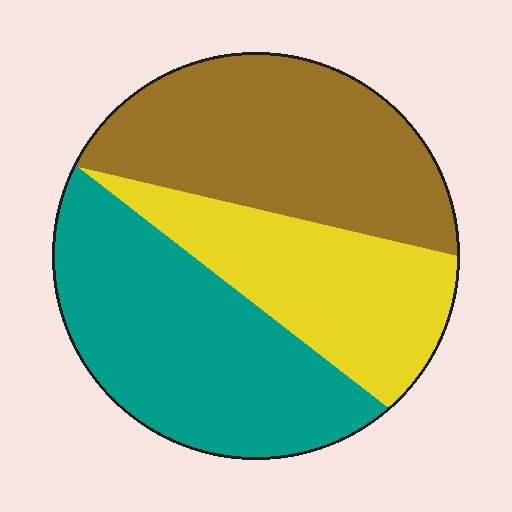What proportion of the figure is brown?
Brown covers about 35% of the figure.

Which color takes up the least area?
Yellow, at roughly 25%.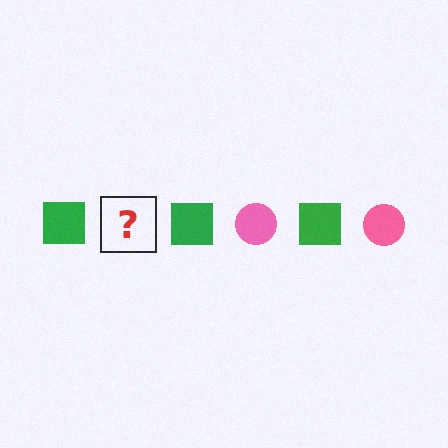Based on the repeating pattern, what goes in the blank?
The blank should be a pink circle.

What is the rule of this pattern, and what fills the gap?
The rule is that the pattern alternates between green square and pink circle. The gap should be filled with a pink circle.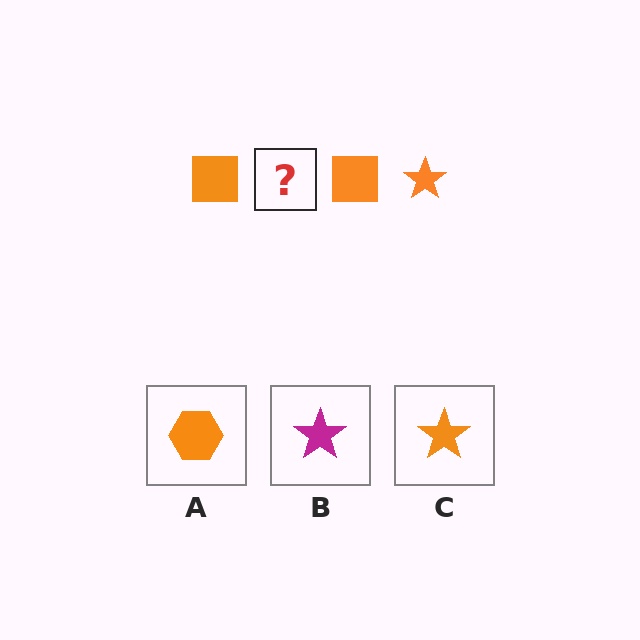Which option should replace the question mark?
Option C.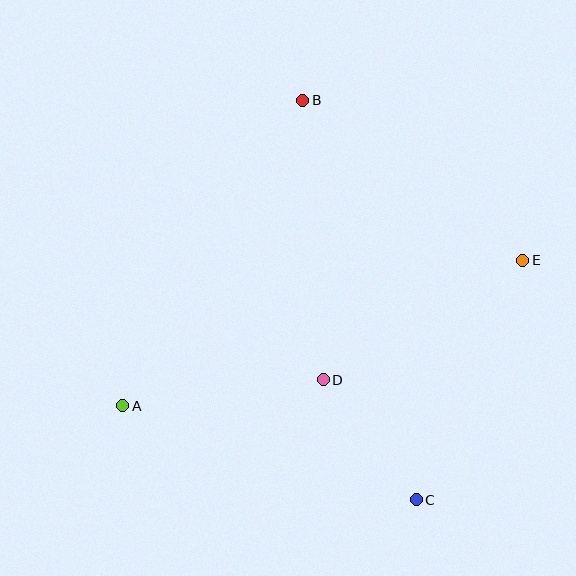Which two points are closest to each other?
Points C and D are closest to each other.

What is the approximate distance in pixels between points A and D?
The distance between A and D is approximately 202 pixels.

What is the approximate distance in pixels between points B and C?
The distance between B and C is approximately 415 pixels.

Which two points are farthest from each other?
Points A and E are farthest from each other.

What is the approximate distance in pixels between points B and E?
The distance between B and E is approximately 272 pixels.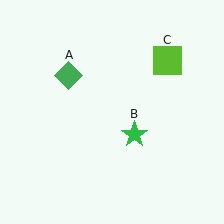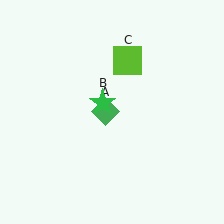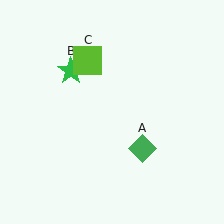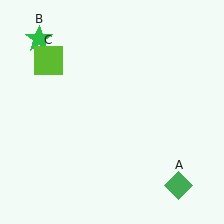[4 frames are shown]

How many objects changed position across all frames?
3 objects changed position: green diamond (object A), green star (object B), lime square (object C).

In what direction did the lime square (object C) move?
The lime square (object C) moved left.